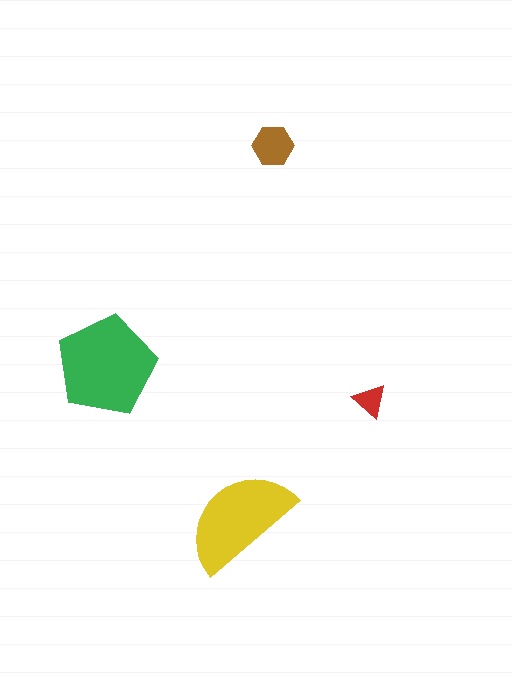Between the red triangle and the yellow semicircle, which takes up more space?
The yellow semicircle.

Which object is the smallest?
The red triangle.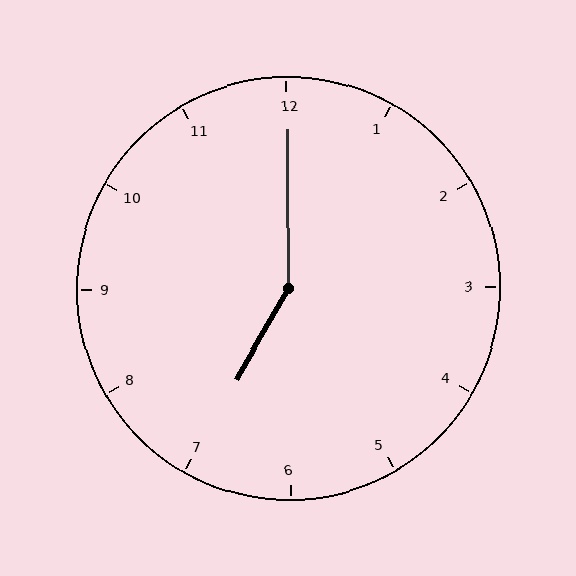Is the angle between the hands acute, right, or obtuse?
It is obtuse.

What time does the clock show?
7:00.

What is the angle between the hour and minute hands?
Approximately 150 degrees.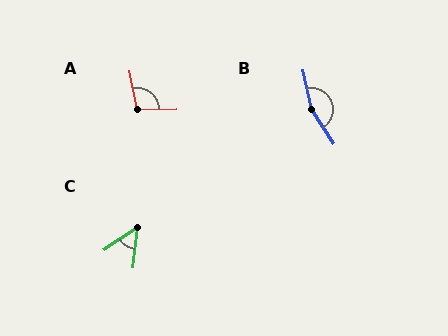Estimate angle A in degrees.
Approximately 99 degrees.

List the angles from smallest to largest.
C (49°), A (99°), B (159°).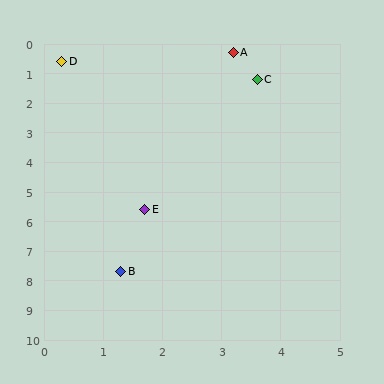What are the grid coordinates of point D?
Point D is at approximately (0.3, 0.6).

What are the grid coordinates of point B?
Point B is at approximately (1.3, 7.7).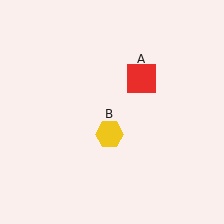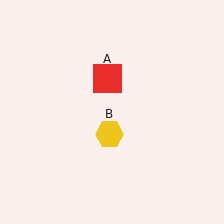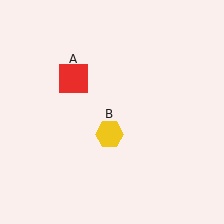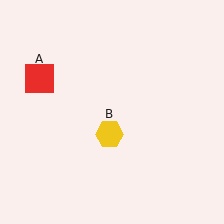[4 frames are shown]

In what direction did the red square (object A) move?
The red square (object A) moved left.